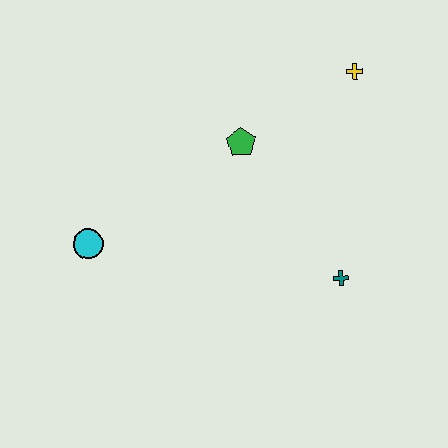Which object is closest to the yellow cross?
The green pentagon is closest to the yellow cross.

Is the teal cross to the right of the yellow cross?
No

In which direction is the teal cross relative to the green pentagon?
The teal cross is below the green pentagon.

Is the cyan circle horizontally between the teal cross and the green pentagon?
No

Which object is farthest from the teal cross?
The cyan circle is farthest from the teal cross.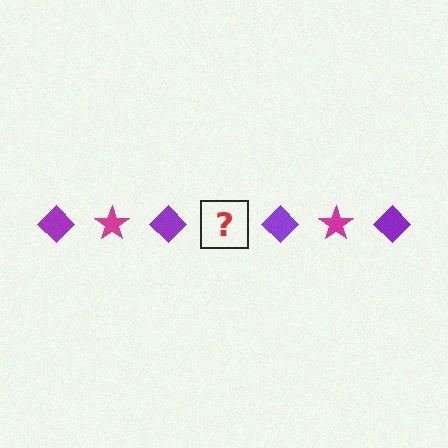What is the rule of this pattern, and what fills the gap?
The rule is that the pattern alternates between purple diamond and magenta star. The gap should be filled with a magenta star.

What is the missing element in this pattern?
The missing element is a magenta star.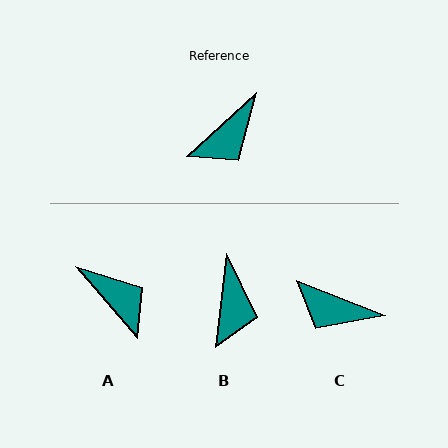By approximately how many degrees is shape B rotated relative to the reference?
Approximately 41 degrees counter-clockwise.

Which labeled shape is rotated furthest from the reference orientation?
A, about 88 degrees away.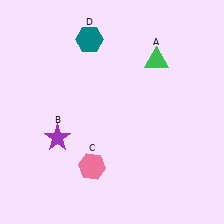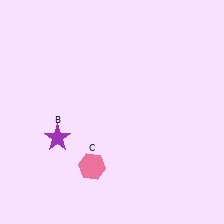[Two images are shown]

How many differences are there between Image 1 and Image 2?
There are 2 differences between the two images.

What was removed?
The teal hexagon (D), the green triangle (A) were removed in Image 2.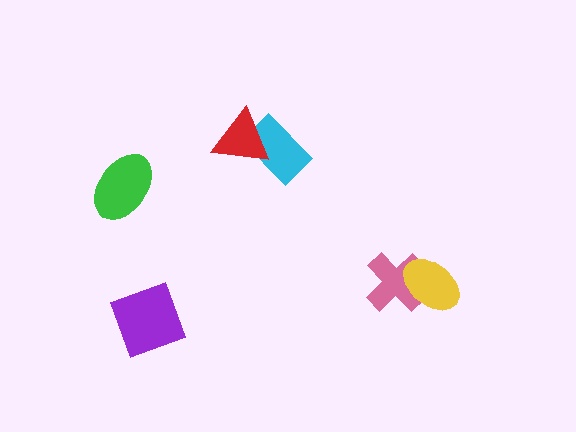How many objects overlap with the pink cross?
1 object overlaps with the pink cross.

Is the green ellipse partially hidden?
No, no other shape covers it.